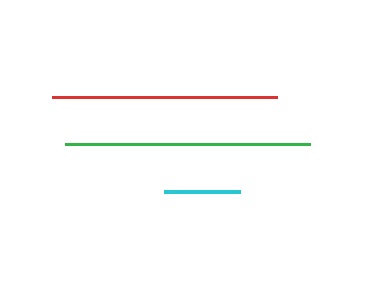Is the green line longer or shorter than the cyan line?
The green line is longer than the cyan line.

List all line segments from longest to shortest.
From longest to shortest: green, red, cyan.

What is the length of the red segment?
The red segment is approximately 225 pixels long.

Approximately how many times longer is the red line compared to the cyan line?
The red line is approximately 3.0 times the length of the cyan line.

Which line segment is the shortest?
The cyan line is the shortest at approximately 76 pixels.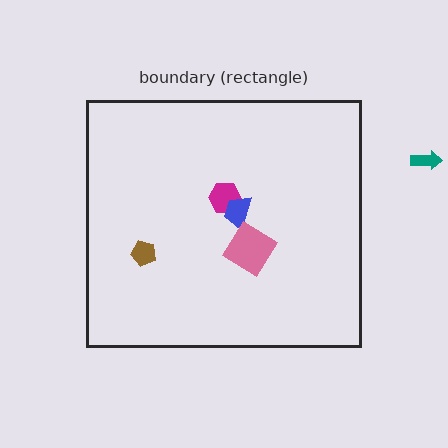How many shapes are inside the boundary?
4 inside, 1 outside.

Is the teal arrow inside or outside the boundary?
Outside.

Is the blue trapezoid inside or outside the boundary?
Inside.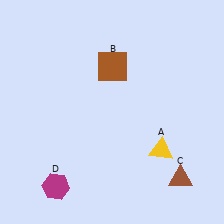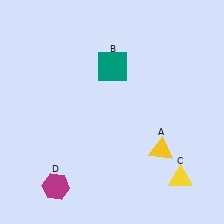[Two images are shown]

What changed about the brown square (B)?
In Image 1, B is brown. In Image 2, it changed to teal.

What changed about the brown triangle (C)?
In Image 1, C is brown. In Image 2, it changed to yellow.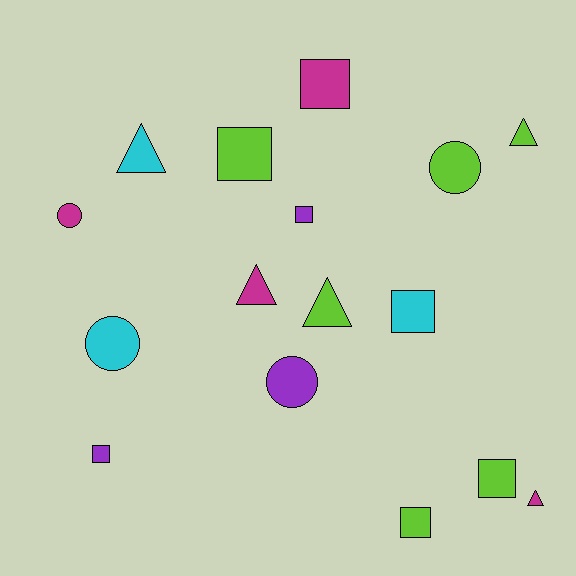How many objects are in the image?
There are 16 objects.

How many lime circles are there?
There is 1 lime circle.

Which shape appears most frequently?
Square, with 7 objects.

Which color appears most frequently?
Lime, with 6 objects.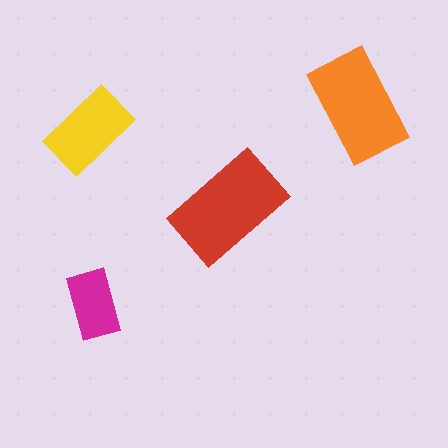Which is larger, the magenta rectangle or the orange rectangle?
The orange one.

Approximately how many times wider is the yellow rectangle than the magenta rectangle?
About 1.5 times wider.